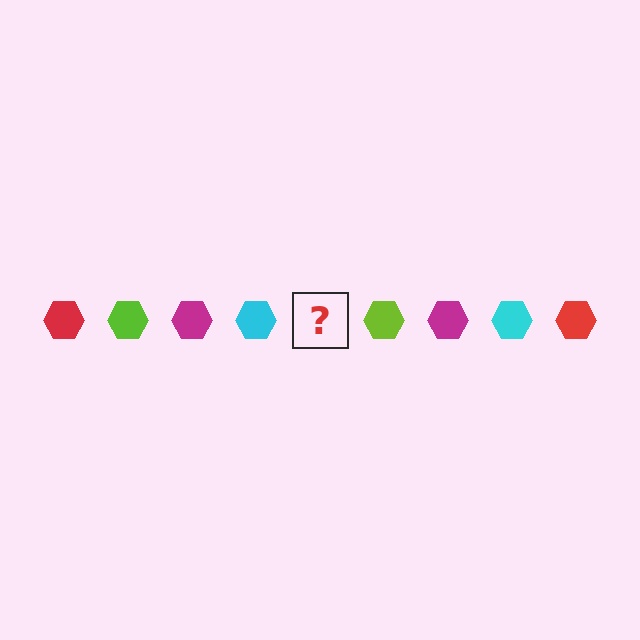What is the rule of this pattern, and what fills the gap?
The rule is that the pattern cycles through red, lime, magenta, cyan hexagons. The gap should be filled with a red hexagon.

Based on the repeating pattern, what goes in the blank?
The blank should be a red hexagon.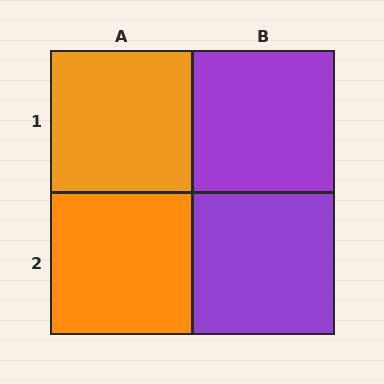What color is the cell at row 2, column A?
Orange.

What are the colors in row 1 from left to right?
Orange, purple.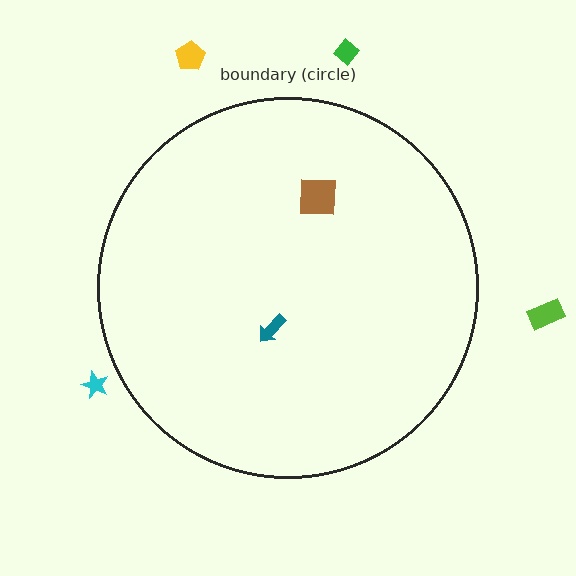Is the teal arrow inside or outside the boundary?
Inside.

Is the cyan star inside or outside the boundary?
Outside.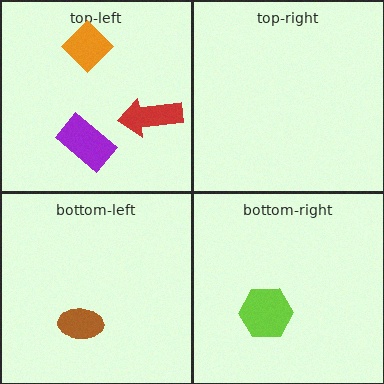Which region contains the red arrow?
The top-left region.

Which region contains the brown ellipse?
The bottom-left region.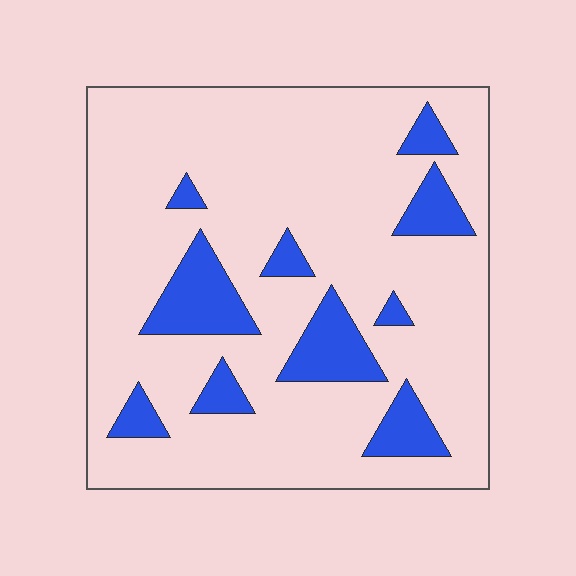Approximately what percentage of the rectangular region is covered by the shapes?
Approximately 15%.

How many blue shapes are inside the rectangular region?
10.